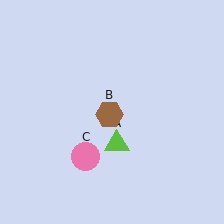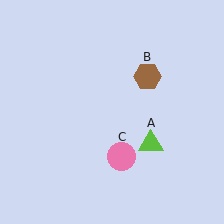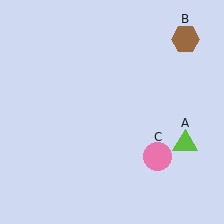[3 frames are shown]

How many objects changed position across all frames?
3 objects changed position: lime triangle (object A), brown hexagon (object B), pink circle (object C).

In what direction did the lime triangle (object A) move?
The lime triangle (object A) moved right.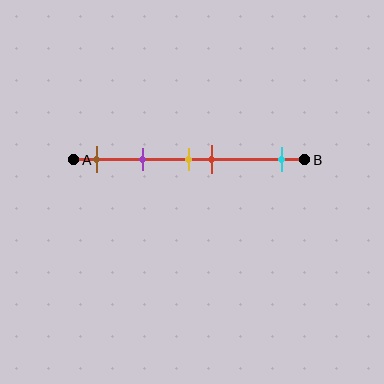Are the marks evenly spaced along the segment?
No, the marks are not evenly spaced.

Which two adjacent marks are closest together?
The yellow and red marks are the closest adjacent pair.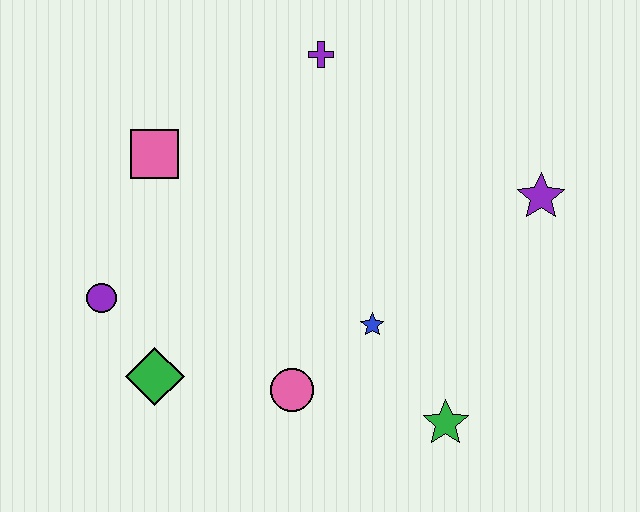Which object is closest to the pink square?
The purple circle is closest to the pink square.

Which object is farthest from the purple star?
The purple circle is farthest from the purple star.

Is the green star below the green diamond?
Yes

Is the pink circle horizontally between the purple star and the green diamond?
Yes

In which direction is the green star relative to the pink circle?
The green star is to the right of the pink circle.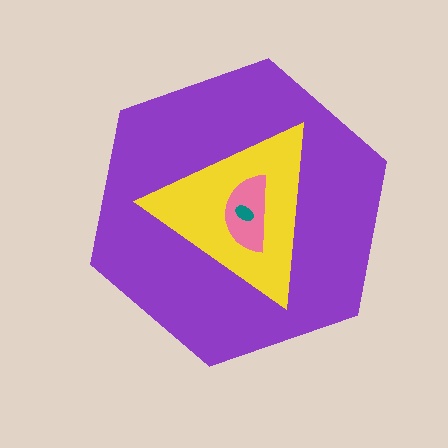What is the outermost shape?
The purple hexagon.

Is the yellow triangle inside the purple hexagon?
Yes.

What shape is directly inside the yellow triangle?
The pink semicircle.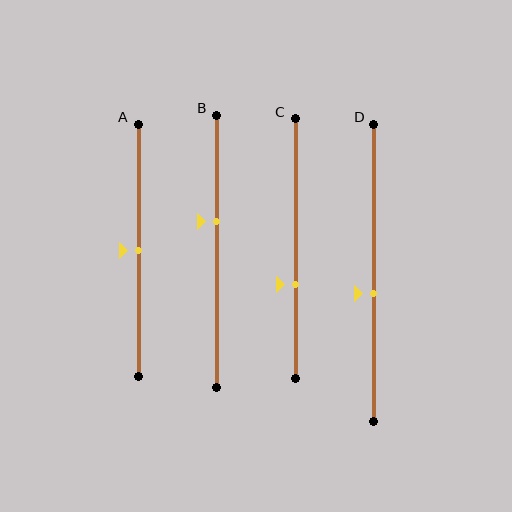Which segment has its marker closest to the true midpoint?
Segment A has its marker closest to the true midpoint.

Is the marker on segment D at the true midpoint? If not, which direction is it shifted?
No, the marker on segment D is shifted downward by about 7% of the segment length.